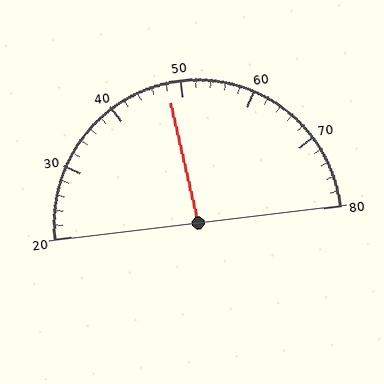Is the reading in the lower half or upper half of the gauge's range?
The reading is in the lower half of the range (20 to 80).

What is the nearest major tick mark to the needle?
The nearest major tick mark is 50.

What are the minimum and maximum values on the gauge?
The gauge ranges from 20 to 80.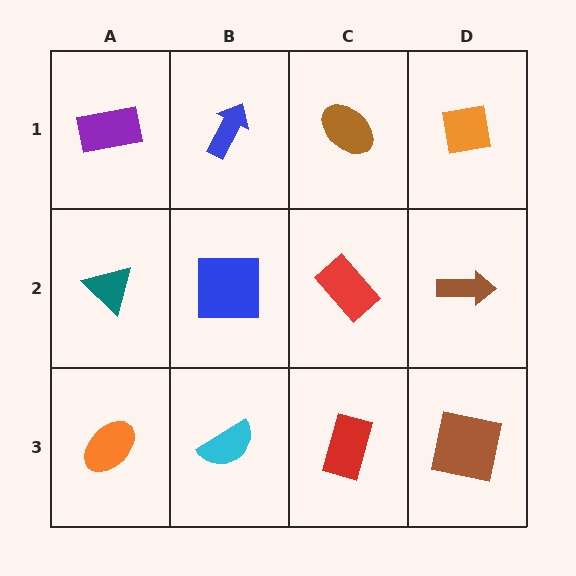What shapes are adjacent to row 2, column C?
A brown ellipse (row 1, column C), a red rectangle (row 3, column C), a blue square (row 2, column B), a brown arrow (row 2, column D).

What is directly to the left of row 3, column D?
A red rectangle.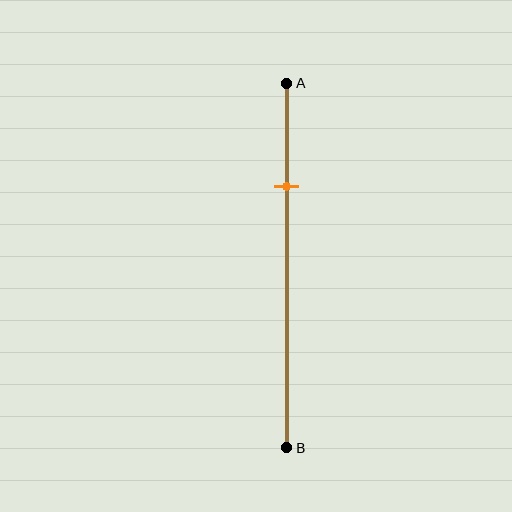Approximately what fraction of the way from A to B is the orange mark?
The orange mark is approximately 30% of the way from A to B.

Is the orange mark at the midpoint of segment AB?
No, the mark is at about 30% from A, not at the 50% midpoint.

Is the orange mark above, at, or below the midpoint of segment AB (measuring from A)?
The orange mark is above the midpoint of segment AB.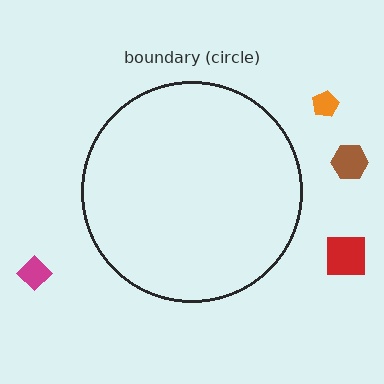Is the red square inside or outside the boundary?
Outside.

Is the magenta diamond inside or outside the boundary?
Outside.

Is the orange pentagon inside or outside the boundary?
Outside.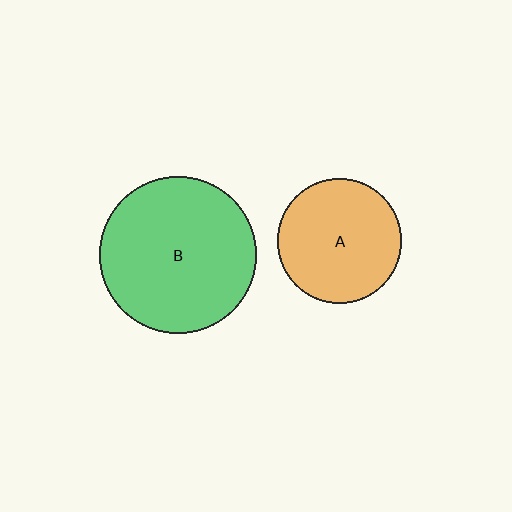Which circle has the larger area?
Circle B (green).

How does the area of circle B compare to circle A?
Approximately 1.6 times.